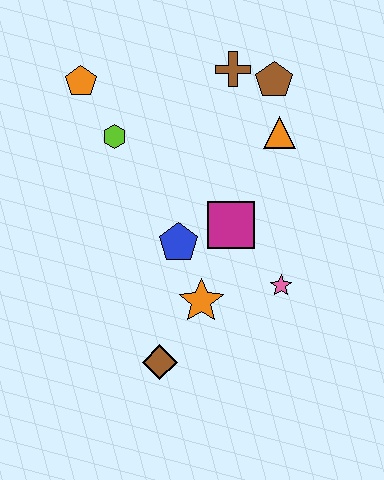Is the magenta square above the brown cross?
No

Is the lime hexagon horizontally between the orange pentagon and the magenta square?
Yes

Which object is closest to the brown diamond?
The orange star is closest to the brown diamond.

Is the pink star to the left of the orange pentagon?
No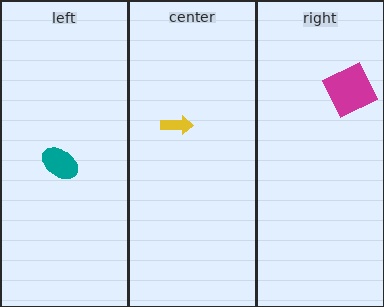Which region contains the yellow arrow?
The center region.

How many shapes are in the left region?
1.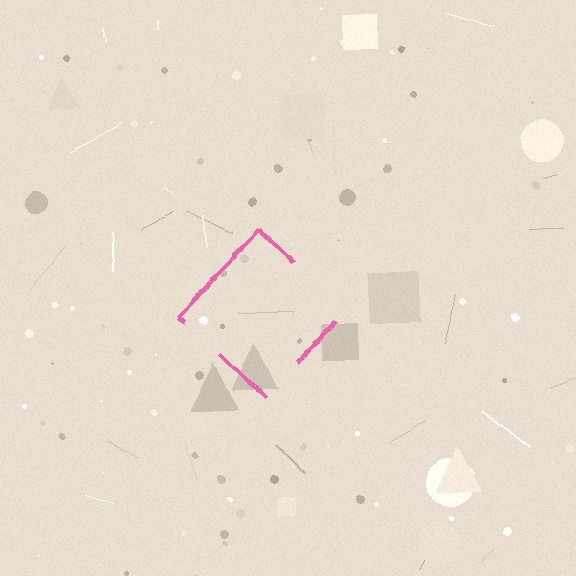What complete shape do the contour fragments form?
The contour fragments form a diamond.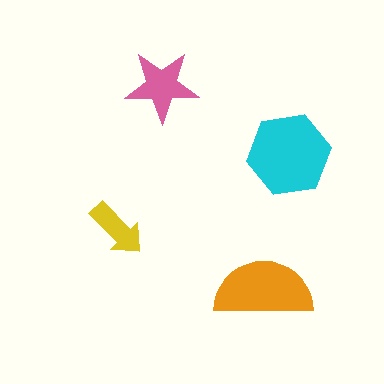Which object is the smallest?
The yellow arrow.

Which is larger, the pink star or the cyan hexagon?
The cyan hexagon.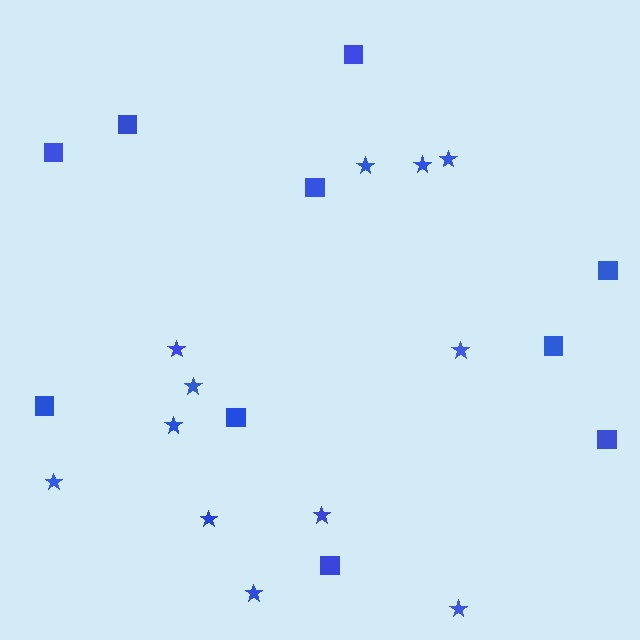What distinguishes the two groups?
There are 2 groups: one group of squares (10) and one group of stars (12).